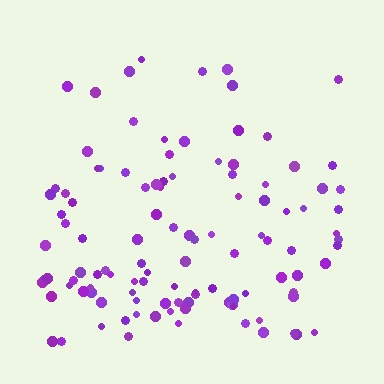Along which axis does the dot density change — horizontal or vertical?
Vertical.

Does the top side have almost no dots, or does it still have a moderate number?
Still a moderate number, just noticeably fewer than the bottom.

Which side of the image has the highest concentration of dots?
The bottom.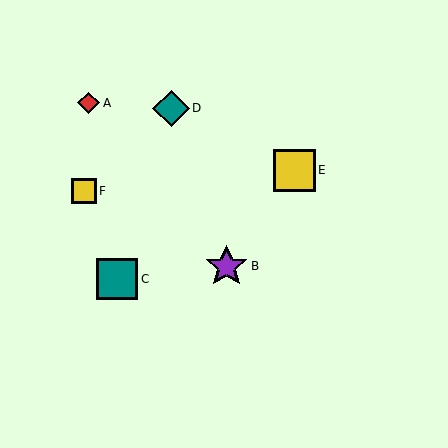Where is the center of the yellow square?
The center of the yellow square is at (84, 191).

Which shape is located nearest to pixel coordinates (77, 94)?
The red diamond (labeled A) at (89, 103) is nearest to that location.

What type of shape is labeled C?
Shape C is a teal square.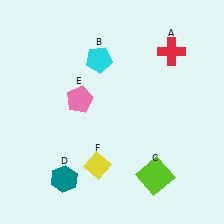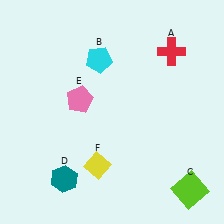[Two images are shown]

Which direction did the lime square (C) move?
The lime square (C) moved right.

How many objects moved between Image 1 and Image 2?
1 object moved between the two images.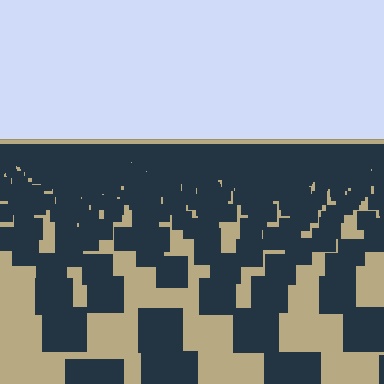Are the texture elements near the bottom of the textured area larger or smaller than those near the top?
Larger. Near the bottom, elements are closer to the viewer and appear at a bigger on-screen size.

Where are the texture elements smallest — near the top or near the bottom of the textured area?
Near the top.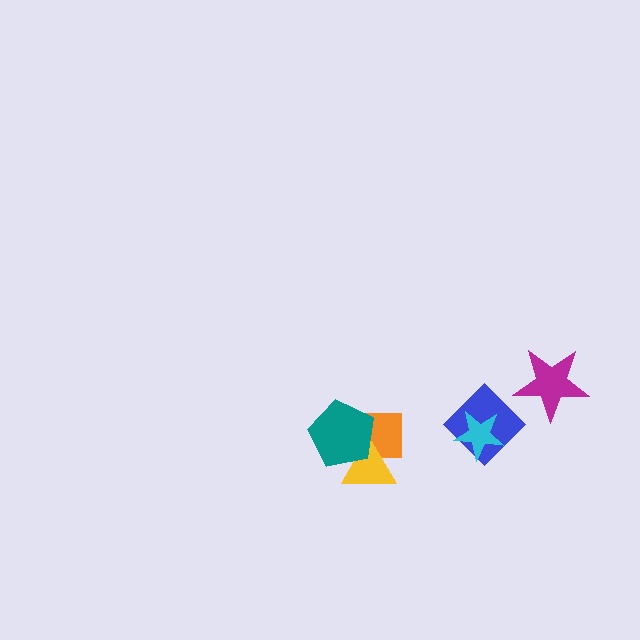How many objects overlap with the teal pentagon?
2 objects overlap with the teal pentagon.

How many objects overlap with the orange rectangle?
2 objects overlap with the orange rectangle.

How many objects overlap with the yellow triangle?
2 objects overlap with the yellow triangle.